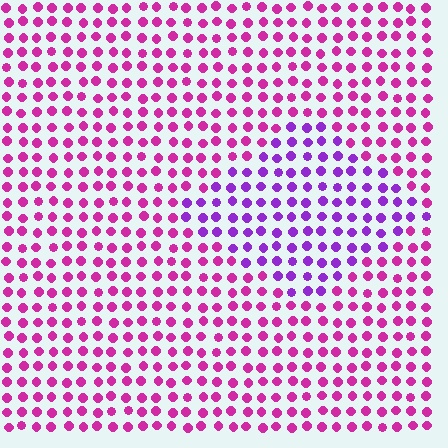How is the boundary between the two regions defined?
The boundary is defined purely by a slight shift in hue (about 38 degrees). Spacing, size, and orientation are identical on both sides.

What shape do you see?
I see a diamond.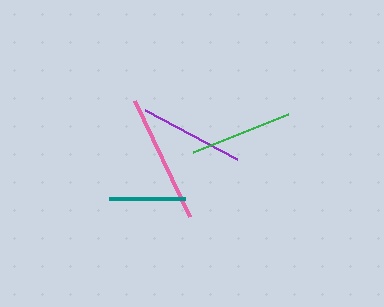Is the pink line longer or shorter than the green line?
The pink line is longer than the green line.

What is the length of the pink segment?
The pink segment is approximately 128 pixels long.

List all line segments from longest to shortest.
From longest to shortest: pink, purple, green, teal.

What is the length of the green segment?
The green segment is approximately 102 pixels long.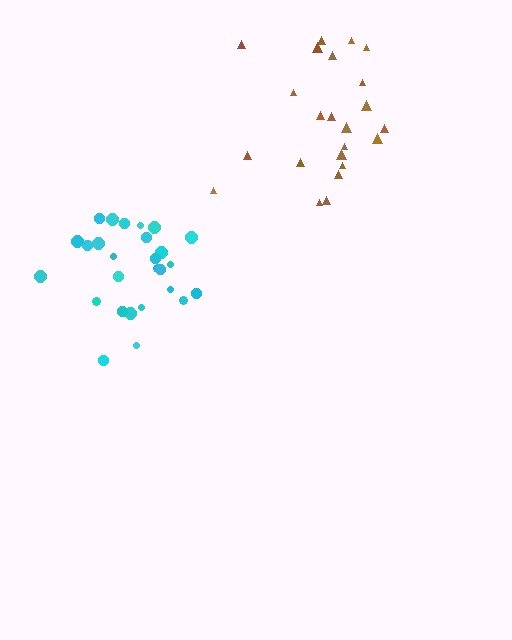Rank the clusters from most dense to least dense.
cyan, brown.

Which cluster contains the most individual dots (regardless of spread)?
Cyan (27).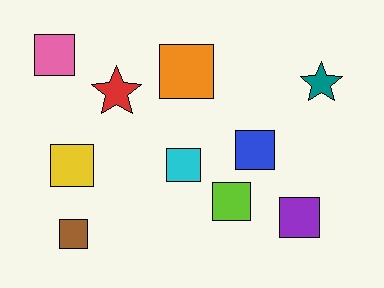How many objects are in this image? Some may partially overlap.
There are 10 objects.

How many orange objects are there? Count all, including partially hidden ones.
There is 1 orange object.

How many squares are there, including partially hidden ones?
There are 8 squares.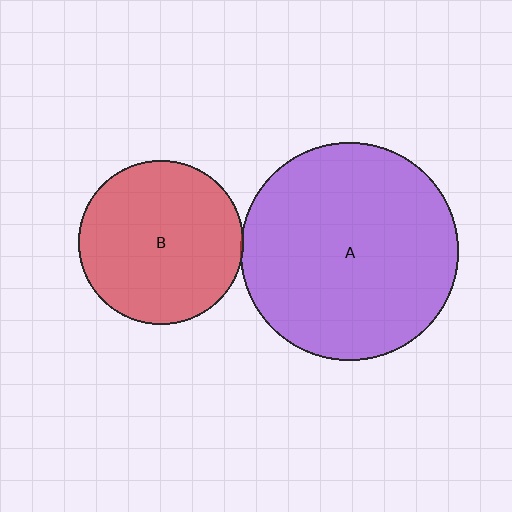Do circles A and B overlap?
Yes.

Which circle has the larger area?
Circle A (purple).